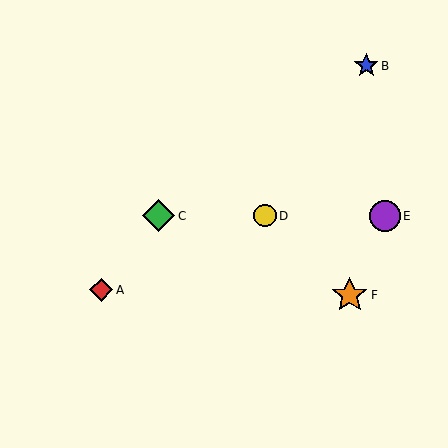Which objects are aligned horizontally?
Objects C, D, E are aligned horizontally.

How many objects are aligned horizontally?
3 objects (C, D, E) are aligned horizontally.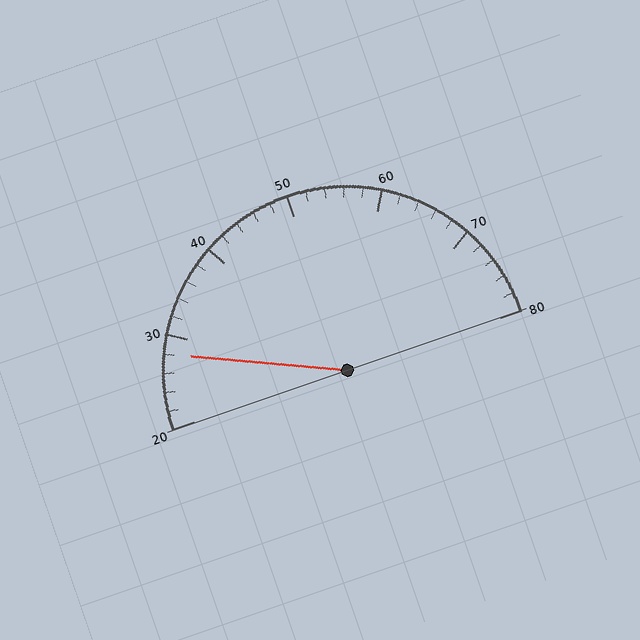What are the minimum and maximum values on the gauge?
The gauge ranges from 20 to 80.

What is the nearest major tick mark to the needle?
The nearest major tick mark is 30.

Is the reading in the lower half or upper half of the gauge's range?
The reading is in the lower half of the range (20 to 80).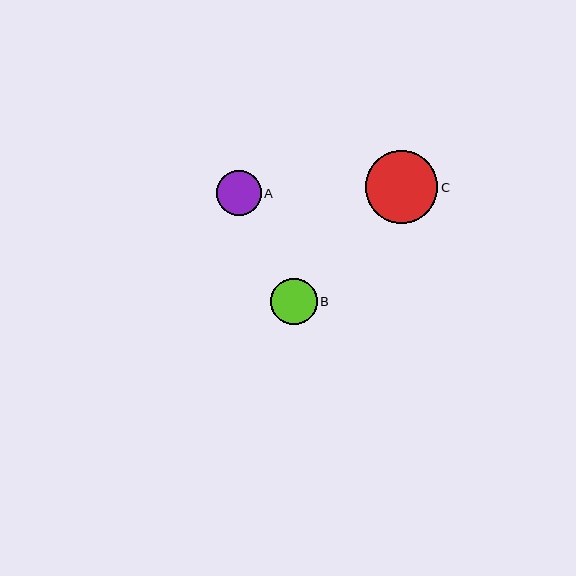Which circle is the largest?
Circle C is the largest with a size of approximately 73 pixels.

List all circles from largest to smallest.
From largest to smallest: C, B, A.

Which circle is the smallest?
Circle A is the smallest with a size of approximately 45 pixels.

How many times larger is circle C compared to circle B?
Circle C is approximately 1.6 times the size of circle B.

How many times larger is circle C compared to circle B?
Circle C is approximately 1.6 times the size of circle B.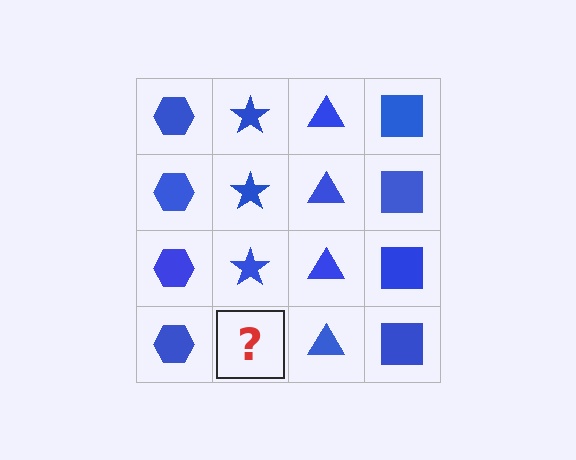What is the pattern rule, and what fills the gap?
The rule is that each column has a consistent shape. The gap should be filled with a blue star.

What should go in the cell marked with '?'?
The missing cell should contain a blue star.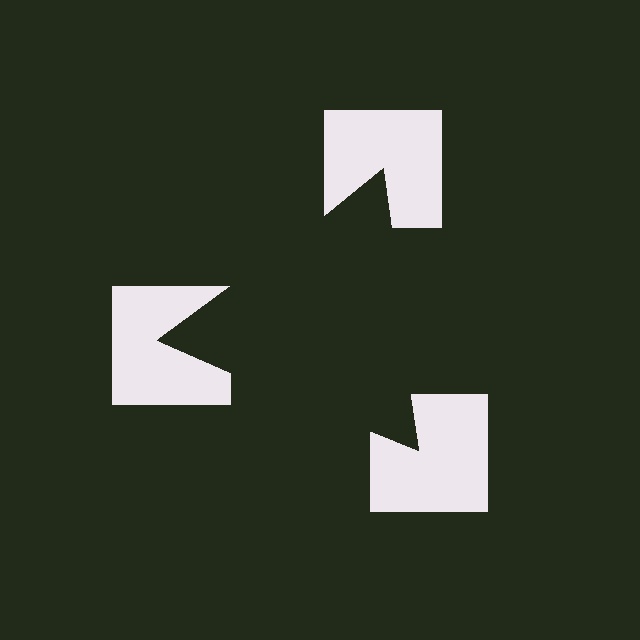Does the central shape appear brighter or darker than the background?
It typically appears slightly darker than the background, even though no actual brightness change is drawn.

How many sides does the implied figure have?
3 sides.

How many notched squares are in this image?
There are 3 — one at each vertex of the illusory triangle.